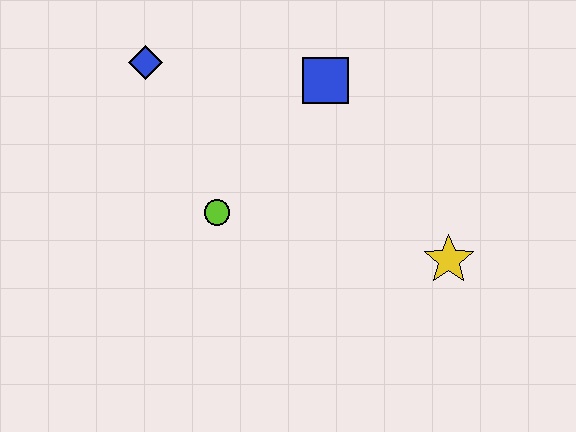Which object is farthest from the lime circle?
The yellow star is farthest from the lime circle.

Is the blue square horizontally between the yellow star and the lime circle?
Yes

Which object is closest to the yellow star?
The blue square is closest to the yellow star.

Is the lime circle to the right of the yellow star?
No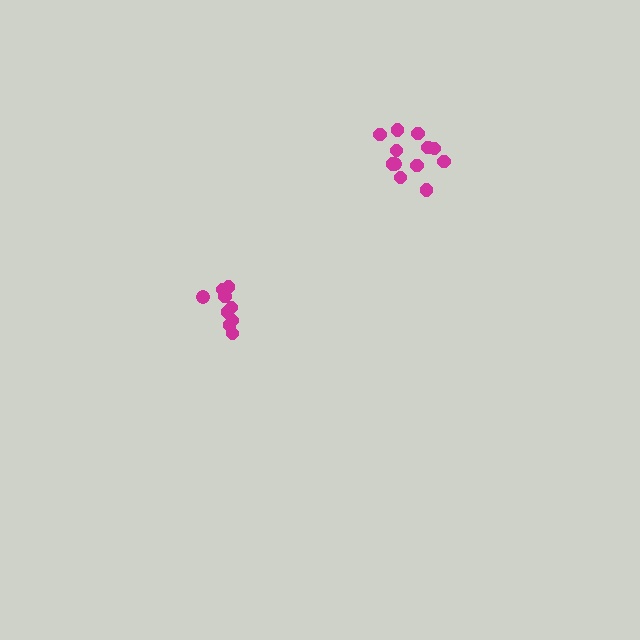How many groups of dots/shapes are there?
There are 2 groups.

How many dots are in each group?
Group 1: 9 dots, Group 2: 12 dots (21 total).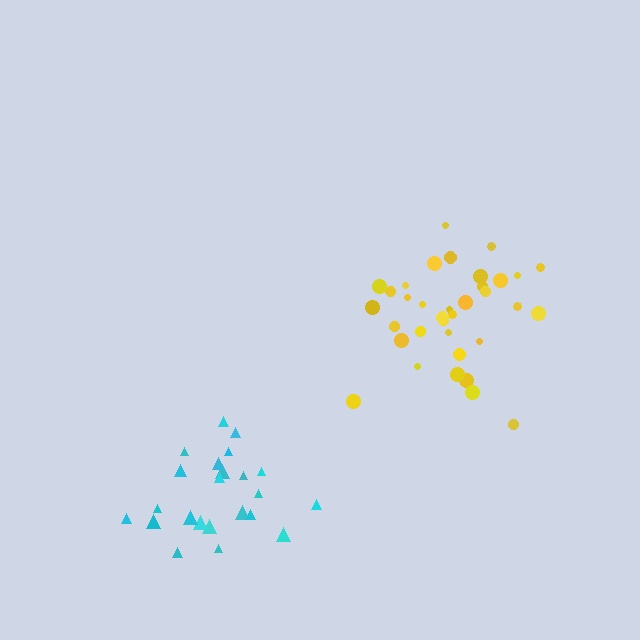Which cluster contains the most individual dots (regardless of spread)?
Yellow (35).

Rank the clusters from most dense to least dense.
yellow, cyan.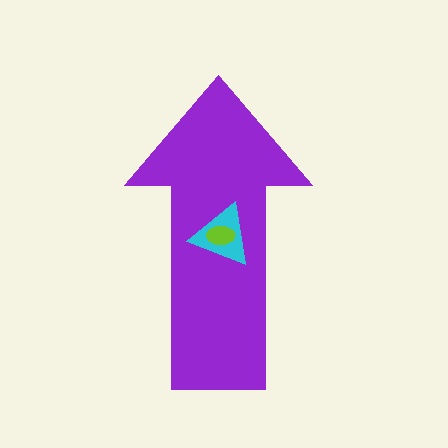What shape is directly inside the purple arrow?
The cyan triangle.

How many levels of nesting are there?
3.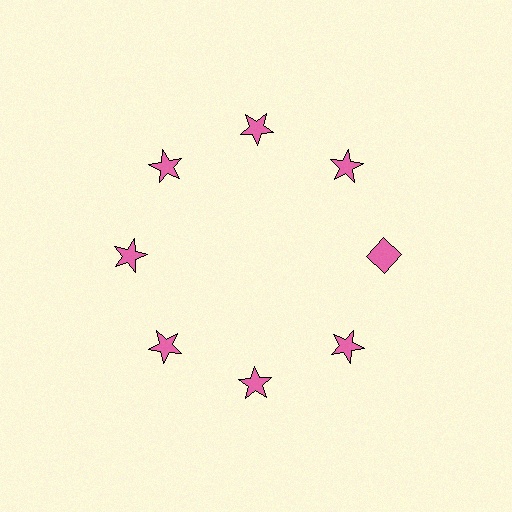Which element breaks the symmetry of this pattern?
The pink diamond at roughly the 3 o'clock position breaks the symmetry. All other shapes are pink stars.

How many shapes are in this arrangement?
There are 8 shapes arranged in a ring pattern.